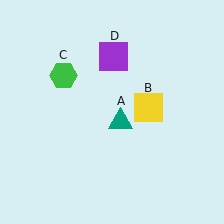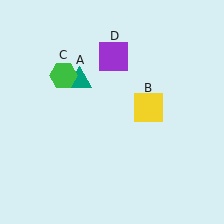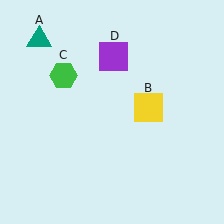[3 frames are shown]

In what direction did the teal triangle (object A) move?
The teal triangle (object A) moved up and to the left.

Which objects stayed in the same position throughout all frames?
Yellow square (object B) and green hexagon (object C) and purple square (object D) remained stationary.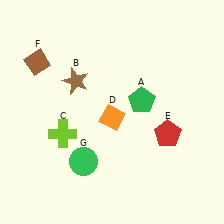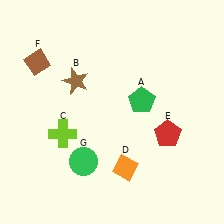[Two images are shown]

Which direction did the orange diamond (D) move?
The orange diamond (D) moved down.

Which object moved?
The orange diamond (D) moved down.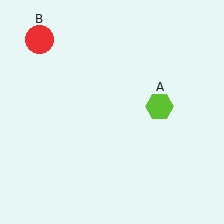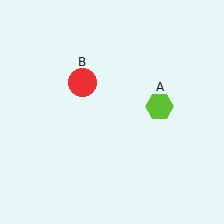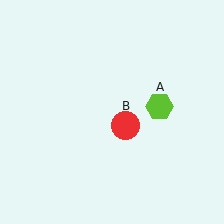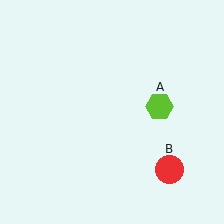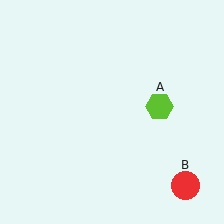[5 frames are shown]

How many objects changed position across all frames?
1 object changed position: red circle (object B).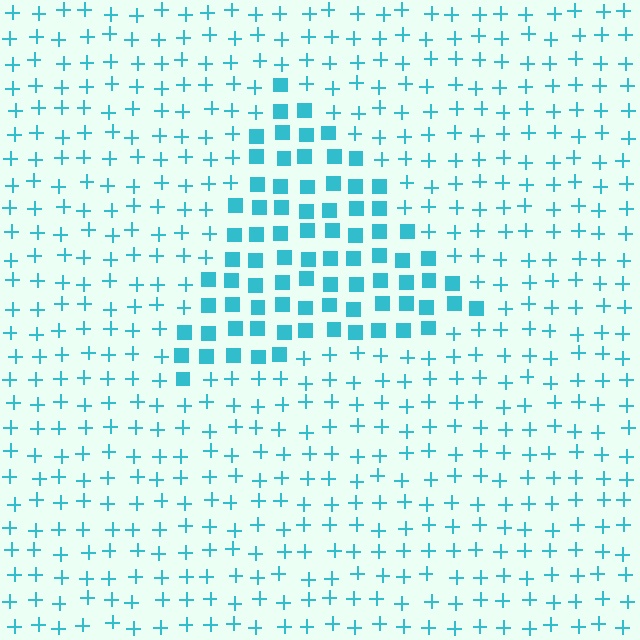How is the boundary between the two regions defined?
The boundary is defined by a change in element shape: squares inside vs. plus signs outside. All elements share the same color and spacing.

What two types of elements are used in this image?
The image uses squares inside the triangle region and plus signs outside it.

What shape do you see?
I see a triangle.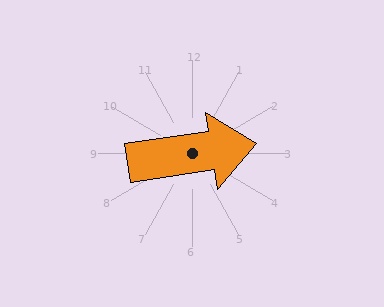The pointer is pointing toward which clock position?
Roughly 3 o'clock.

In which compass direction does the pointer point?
East.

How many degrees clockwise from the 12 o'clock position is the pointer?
Approximately 82 degrees.